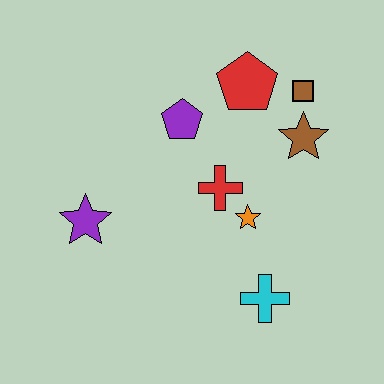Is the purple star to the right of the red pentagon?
No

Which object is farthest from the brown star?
The purple star is farthest from the brown star.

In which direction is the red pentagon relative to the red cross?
The red pentagon is above the red cross.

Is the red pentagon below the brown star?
No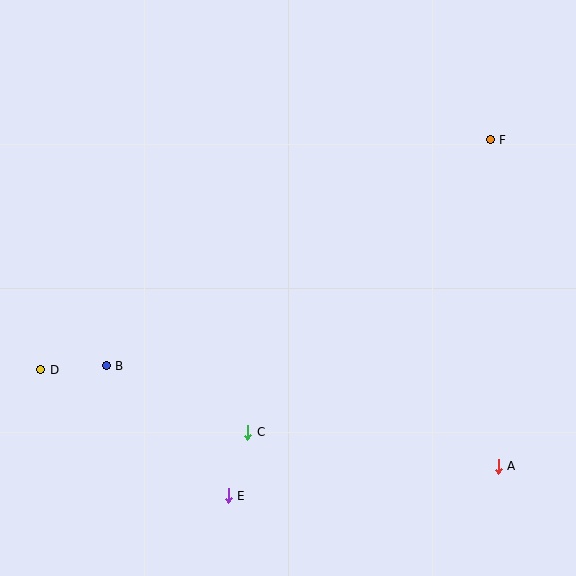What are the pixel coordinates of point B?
Point B is at (106, 366).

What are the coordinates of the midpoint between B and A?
The midpoint between B and A is at (302, 416).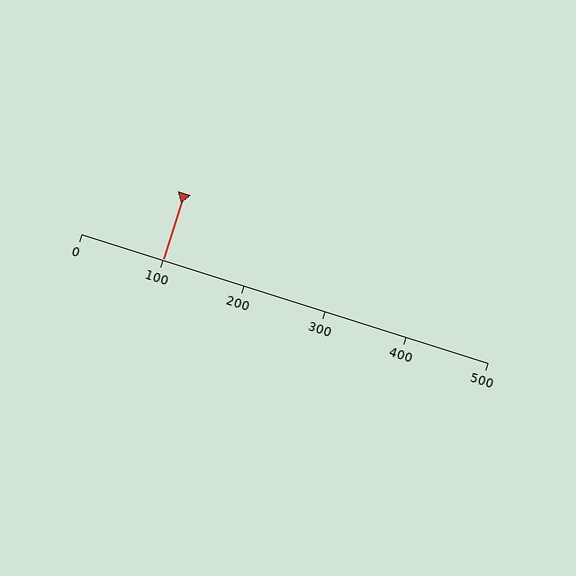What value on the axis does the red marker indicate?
The marker indicates approximately 100.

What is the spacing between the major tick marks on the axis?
The major ticks are spaced 100 apart.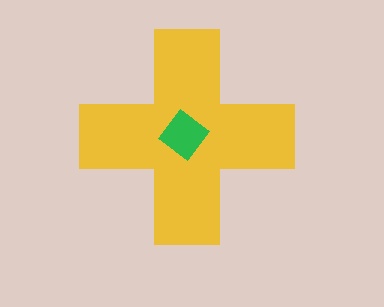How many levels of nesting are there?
2.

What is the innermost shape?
The green diamond.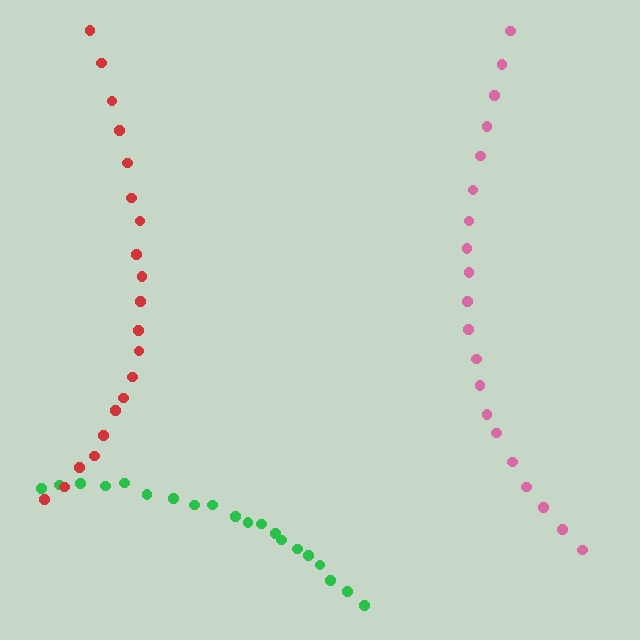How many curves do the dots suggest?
There are 3 distinct paths.